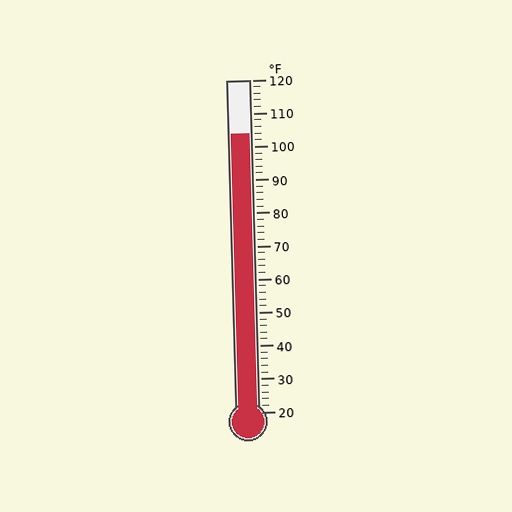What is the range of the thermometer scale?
The thermometer scale ranges from 20°F to 120°F.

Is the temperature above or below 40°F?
The temperature is above 40°F.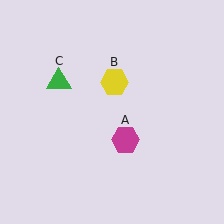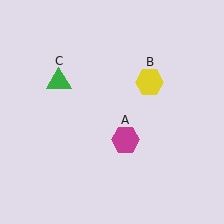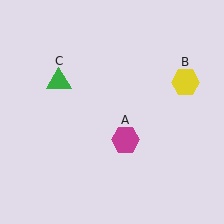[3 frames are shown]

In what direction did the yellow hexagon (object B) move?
The yellow hexagon (object B) moved right.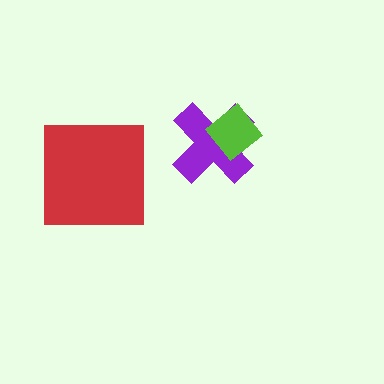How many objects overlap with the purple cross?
1 object overlaps with the purple cross.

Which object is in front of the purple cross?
The lime diamond is in front of the purple cross.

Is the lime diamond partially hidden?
No, no other shape covers it.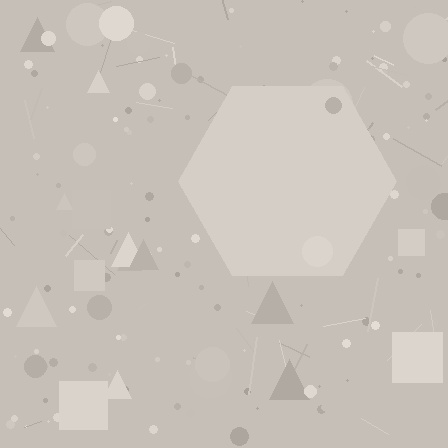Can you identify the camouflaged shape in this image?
The camouflaged shape is a hexagon.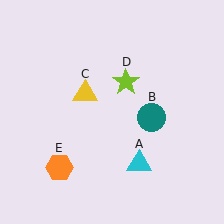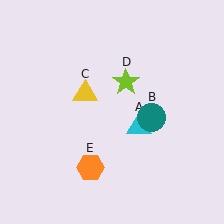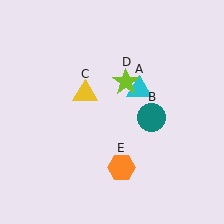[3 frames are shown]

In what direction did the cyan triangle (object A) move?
The cyan triangle (object A) moved up.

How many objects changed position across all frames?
2 objects changed position: cyan triangle (object A), orange hexagon (object E).